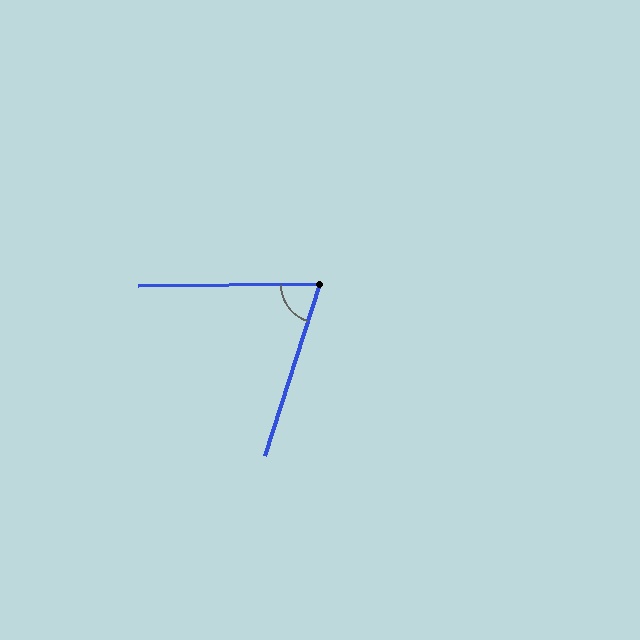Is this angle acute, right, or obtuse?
It is acute.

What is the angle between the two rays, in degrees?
Approximately 72 degrees.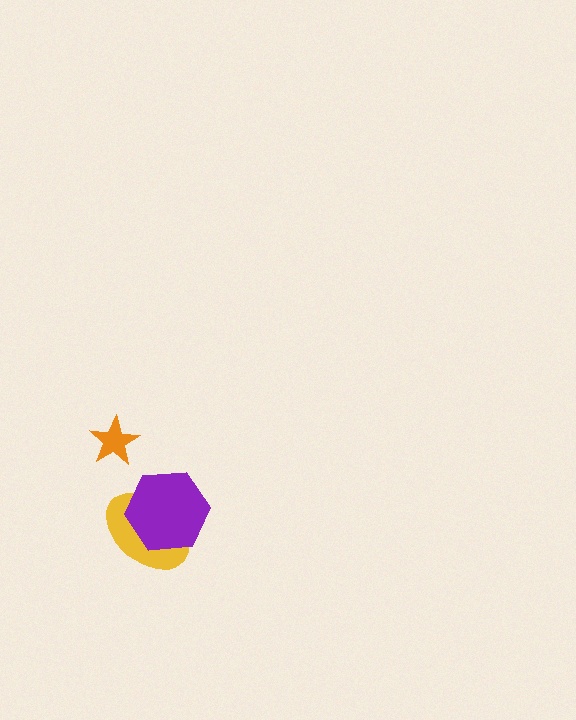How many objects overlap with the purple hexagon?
1 object overlaps with the purple hexagon.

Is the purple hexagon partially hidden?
No, no other shape covers it.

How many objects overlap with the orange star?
0 objects overlap with the orange star.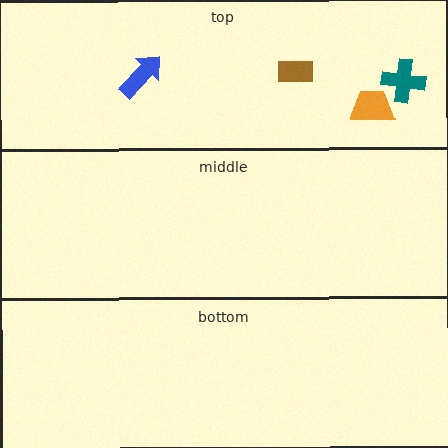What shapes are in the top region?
The orange trapezoid, the brown rectangle, the blue arrow, the teal cross.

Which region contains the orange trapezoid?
The top region.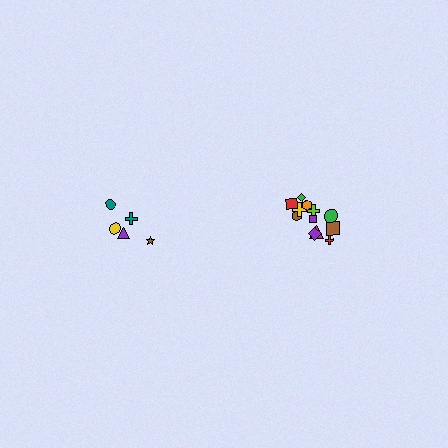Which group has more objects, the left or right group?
The right group.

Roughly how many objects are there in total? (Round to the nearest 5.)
Roughly 15 objects in total.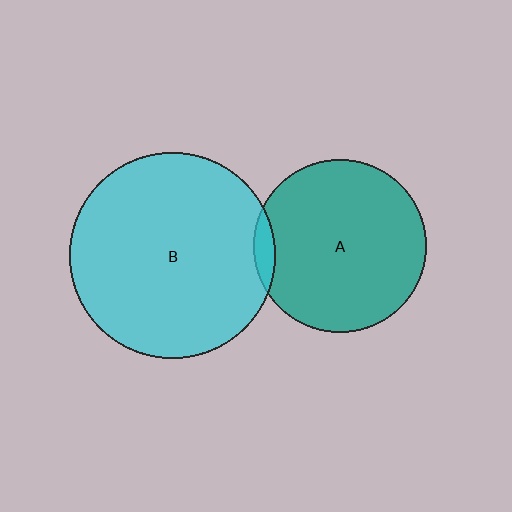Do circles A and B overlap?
Yes.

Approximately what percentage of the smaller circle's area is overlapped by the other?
Approximately 5%.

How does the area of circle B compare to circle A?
Approximately 1.4 times.